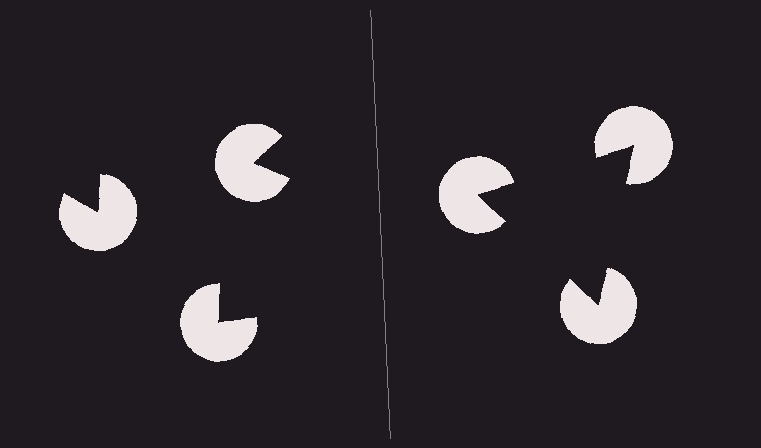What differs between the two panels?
The pac-man discs are positioned identically on both sides; only the wedge orientations differ. On the right they align to a triangle; on the left they are misaligned.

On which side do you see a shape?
An illusory triangle appears on the right side. On the left side the wedge cuts are rotated, so no coherent shape forms.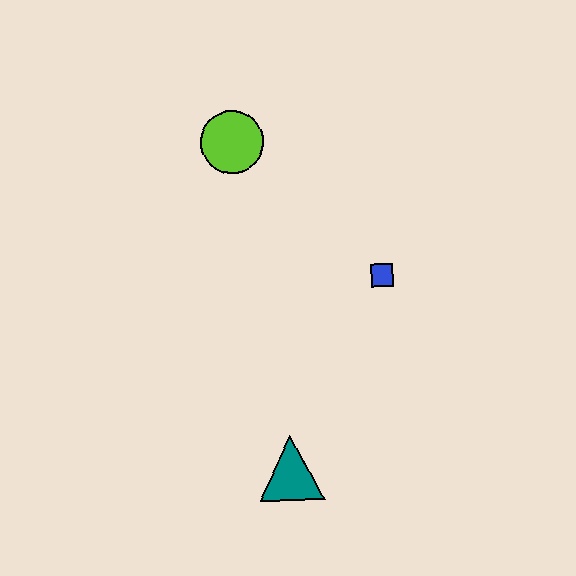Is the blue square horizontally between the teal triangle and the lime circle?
No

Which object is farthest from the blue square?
The teal triangle is farthest from the blue square.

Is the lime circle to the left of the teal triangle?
Yes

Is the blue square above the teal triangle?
Yes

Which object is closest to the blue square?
The lime circle is closest to the blue square.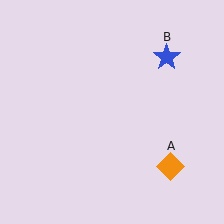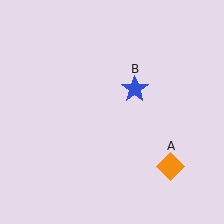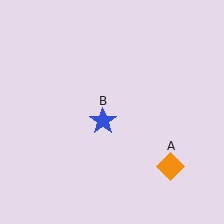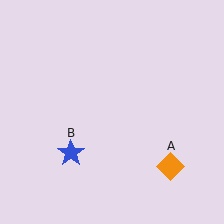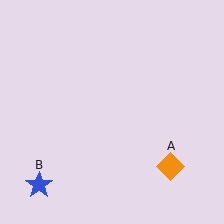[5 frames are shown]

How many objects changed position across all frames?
1 object changed position: blue star (object B).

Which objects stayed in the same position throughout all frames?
Orange diamond (object A) remained stationary.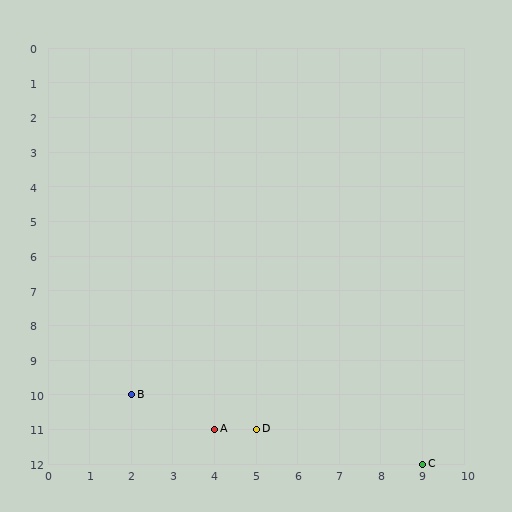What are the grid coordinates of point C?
Point C is at grid coordinates (9, 12).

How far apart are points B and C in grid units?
Points B and C are 7 columns and 2 rows apart (about 7.3 grid units diagonally).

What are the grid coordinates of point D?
Point D is at grid coordinates (5, 11).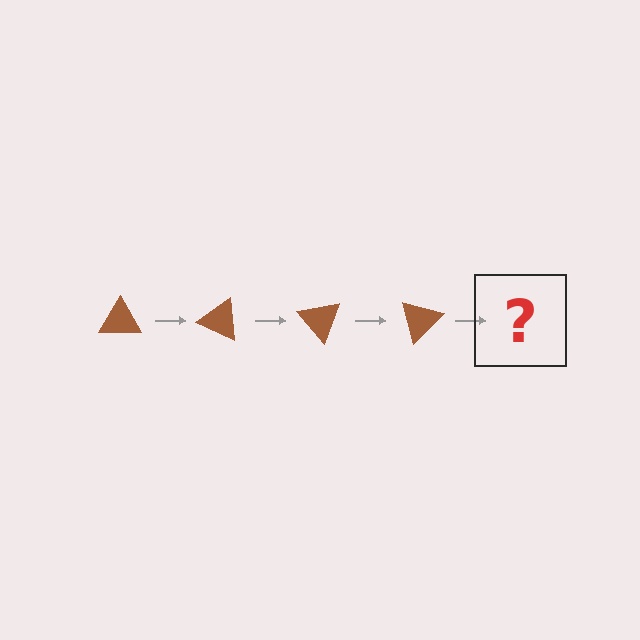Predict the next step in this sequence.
The next step is a brown triangle rotated 100 degrees.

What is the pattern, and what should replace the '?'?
The pattern is that the triangle rotates 25 degrees each step. The '?' should be a brown triangle rotated 100 degrees.